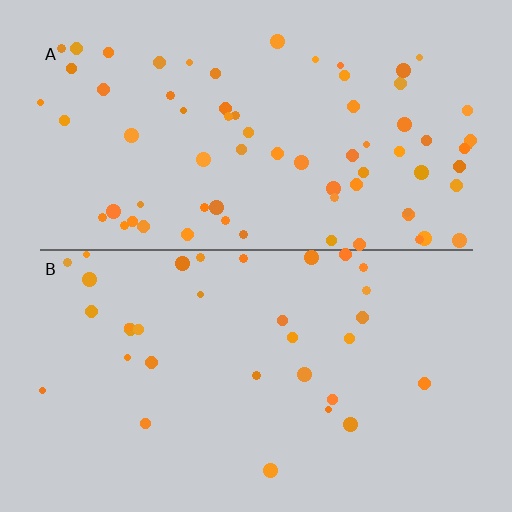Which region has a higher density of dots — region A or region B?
A (the top).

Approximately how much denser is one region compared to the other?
Approximately 2.2× — region A over region B.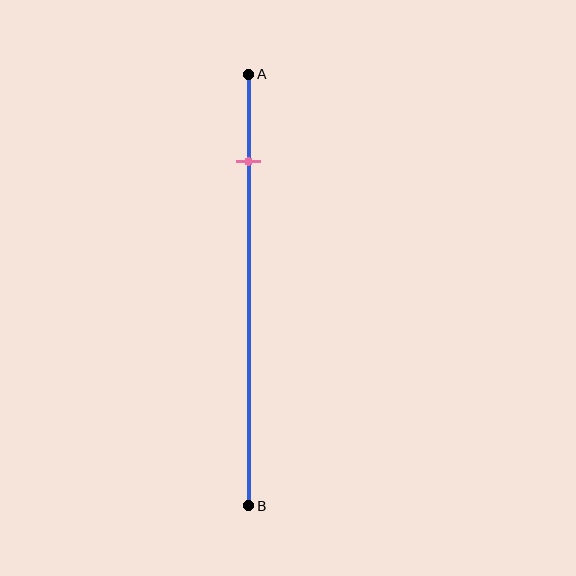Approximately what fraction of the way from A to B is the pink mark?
The pink mark is approximately 20% of the way from A to B.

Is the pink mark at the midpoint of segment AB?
No, the mark is at about 20% from A, not at the 50% midpoint.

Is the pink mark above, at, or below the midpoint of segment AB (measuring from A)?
The pink mark is above the midpoint of segment AB.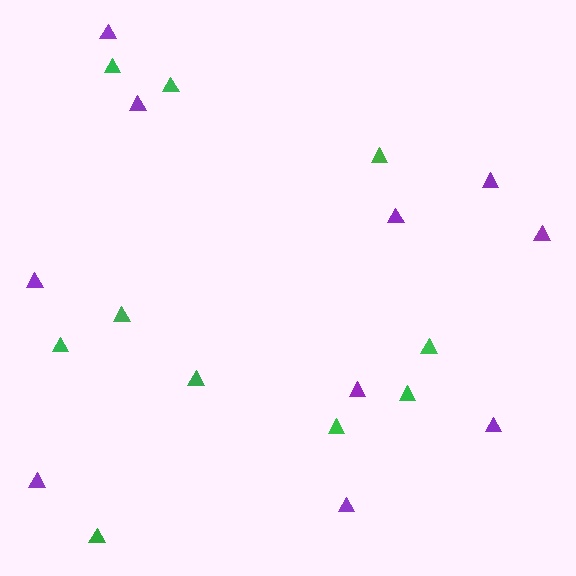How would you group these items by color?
There are 2 groups: one group of green triangles (10) and one group of purple triangles (10).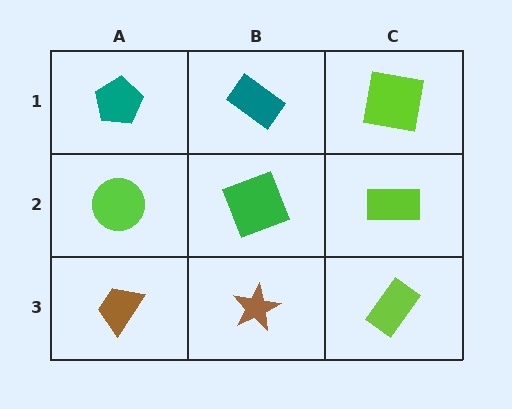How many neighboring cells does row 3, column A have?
2.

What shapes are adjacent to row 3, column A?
A lime circle (row 2, column A), a brown star (row 3, column B).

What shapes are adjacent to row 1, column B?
A green square (row 2, column B), a teal pentagon (row 1, column A), a lime square (row 1, column C).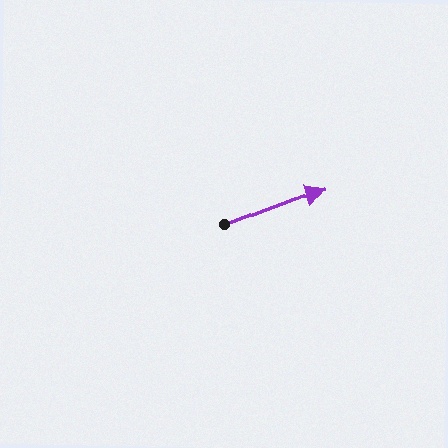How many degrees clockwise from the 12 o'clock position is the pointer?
Approximately 70 degrees.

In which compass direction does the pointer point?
East.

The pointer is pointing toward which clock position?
Roughly 2 o'clock.